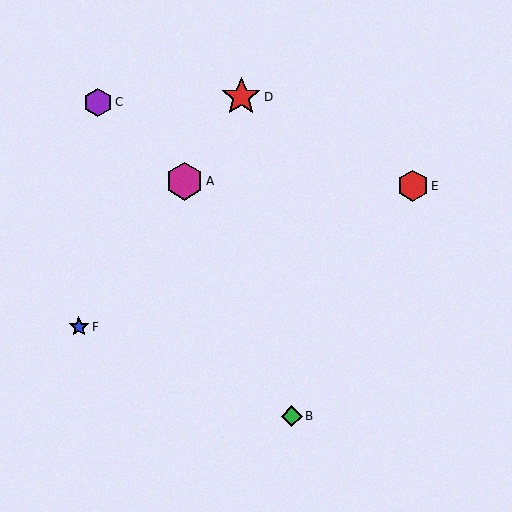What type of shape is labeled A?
Shape A is a magenta hexagon.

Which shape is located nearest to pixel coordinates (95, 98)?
The purple hexagon (labeled C) at (98, 102) is nearest to that location.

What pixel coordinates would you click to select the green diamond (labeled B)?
Click at (292, 416) to select the green diamond B.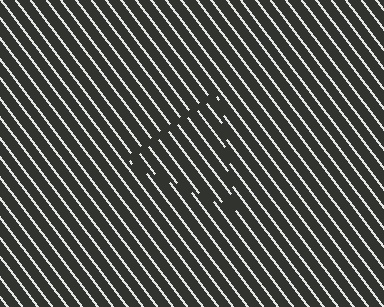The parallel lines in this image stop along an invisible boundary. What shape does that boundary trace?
An illusory triangle. The interior of the shape contains the same grating, shifted by half a period — the contour is defined by the phase discontinuity where line-ends from the inner and outer gratings abut.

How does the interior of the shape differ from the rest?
The interior of the shape contains the same grating, shifted by half a period — the contour is defined by the phase discontinuity where line-ends from the inner and outer gratings abut.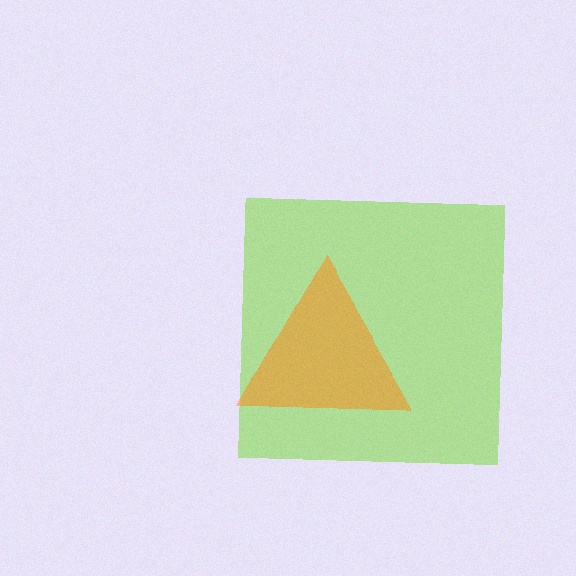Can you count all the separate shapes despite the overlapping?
Yes, there are 2 separate shapes.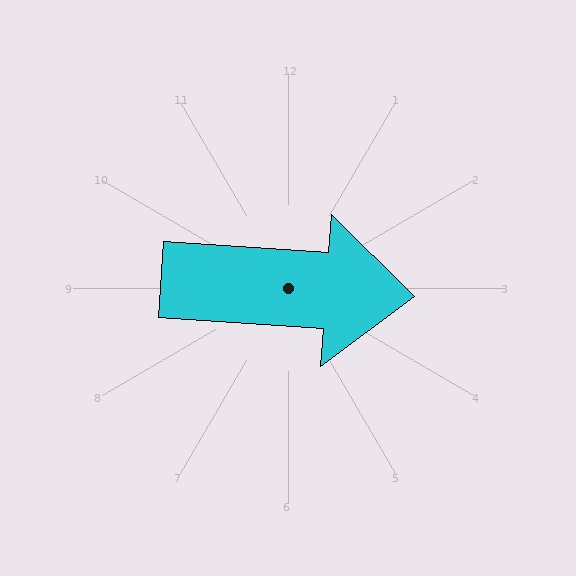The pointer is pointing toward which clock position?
Roughly 3 o'clock.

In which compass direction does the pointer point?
East.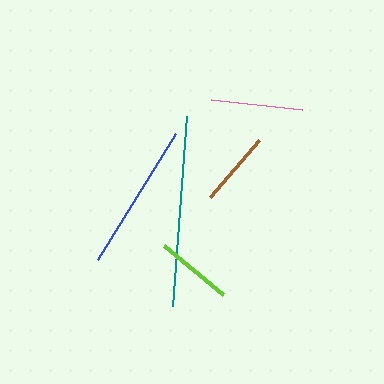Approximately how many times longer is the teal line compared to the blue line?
The teal line is approximately 1.3 times the length of the blue line.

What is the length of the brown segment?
The brown segment is approximately 75 pixels long.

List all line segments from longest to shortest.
From longest to shortest: teal, blue, pink, lime, brown.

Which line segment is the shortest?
The brown line is the shortest at approximately 75 pixels.